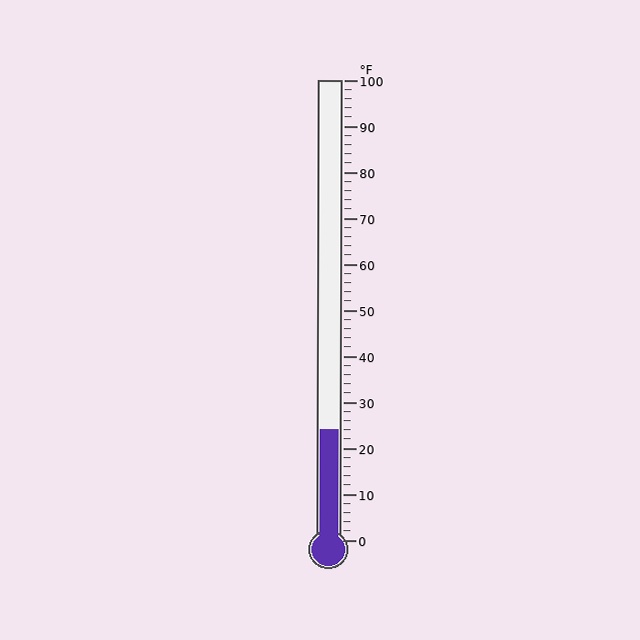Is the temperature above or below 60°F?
The temperature is below 60°F.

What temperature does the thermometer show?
The thermometer shows approximately 24°F.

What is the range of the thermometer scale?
The thermometer scale ranges from 0°F to 100°F.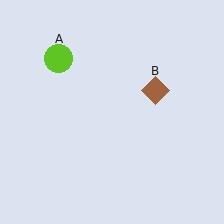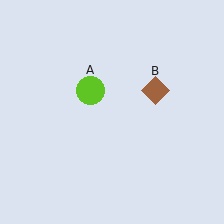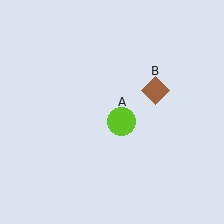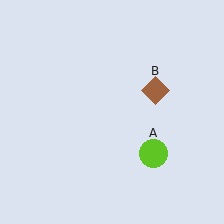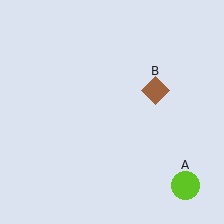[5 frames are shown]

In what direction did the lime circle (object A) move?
The lime circle (object A) moved down and to the right.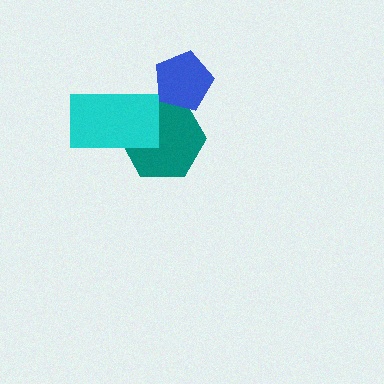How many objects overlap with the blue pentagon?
1 object overlaps with the blue pentagon.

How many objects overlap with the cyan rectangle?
1 object overlaps with the cyan rectangle.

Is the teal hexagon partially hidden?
Yes, it is partially covered by another shape.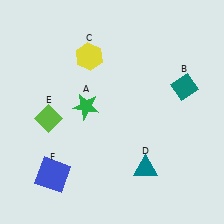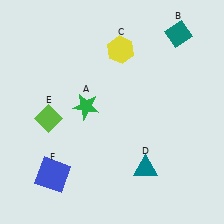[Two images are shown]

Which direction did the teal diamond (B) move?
The teal diamond (B) moved up.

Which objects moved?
The objects that moved are: the teal diamond (B), the yellow hexagon (C).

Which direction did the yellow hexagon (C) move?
The yellow hexagon (C) moved right.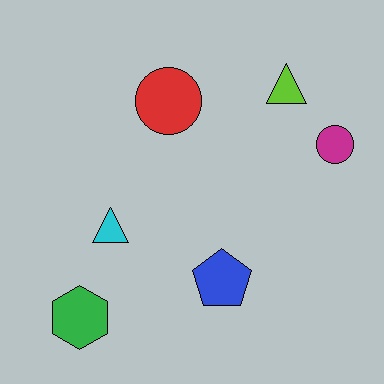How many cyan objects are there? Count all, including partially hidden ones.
There is 1 cyan object.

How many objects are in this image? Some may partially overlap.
There are 6 objects.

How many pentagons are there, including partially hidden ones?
There is 1 pentagon.